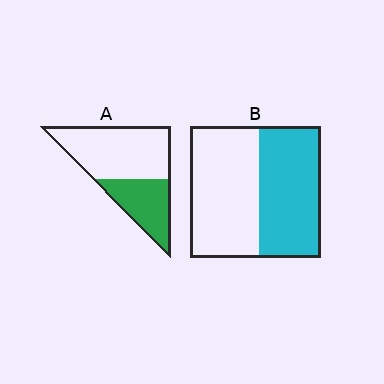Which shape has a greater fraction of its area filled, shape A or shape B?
Shape B.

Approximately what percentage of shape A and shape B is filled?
A is approximately 35% and B is approximately 45%.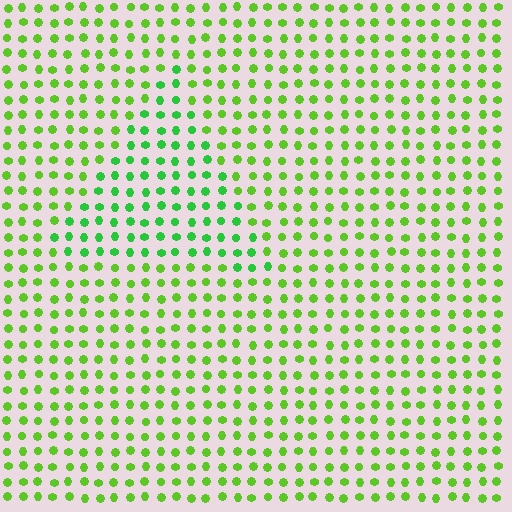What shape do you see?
I see a triangle.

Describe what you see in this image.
The image is filled with small lime elements in a uniform arrangement. A triangle-shaped region is visible where the elements are tinted to a slightly different hue, forming a subtle color boundary.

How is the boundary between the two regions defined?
The boundary is defined purely by a slight shift in hue (about 28 degrees). Spacing, size, and orientation are identical on both sides.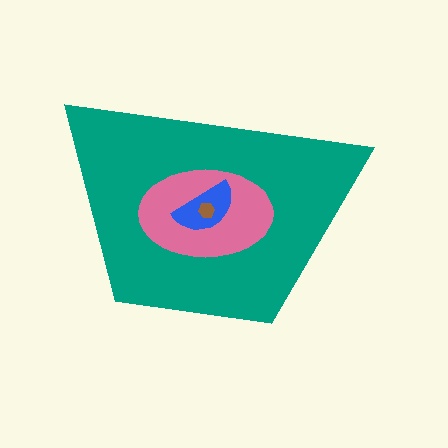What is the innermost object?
The brown hexagon.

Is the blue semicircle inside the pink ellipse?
Yes.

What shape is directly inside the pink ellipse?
The blue semicircle.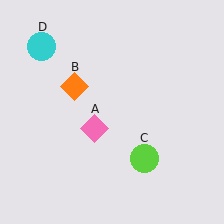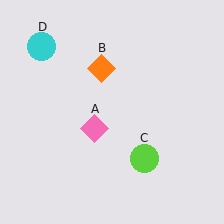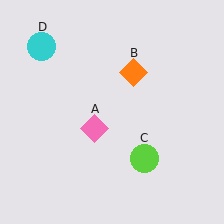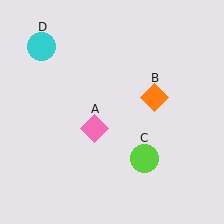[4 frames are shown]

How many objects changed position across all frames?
1 object changed position: orange diamond (object B).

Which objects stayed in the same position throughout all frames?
Pink diamond (object A) and lime circle (object C) and cyan circle (object D) remained stationary.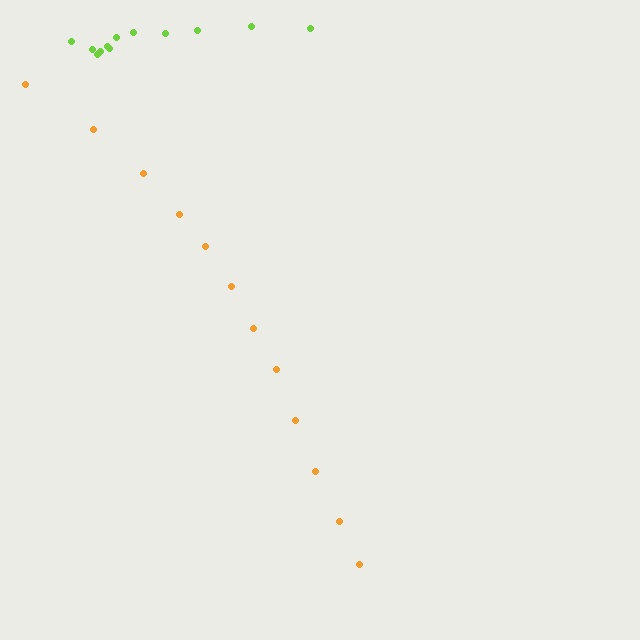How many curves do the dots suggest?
There are 2 distinct paths.